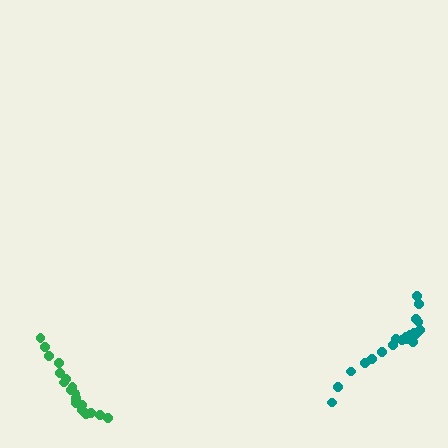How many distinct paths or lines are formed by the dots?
There are 2 distinct paths.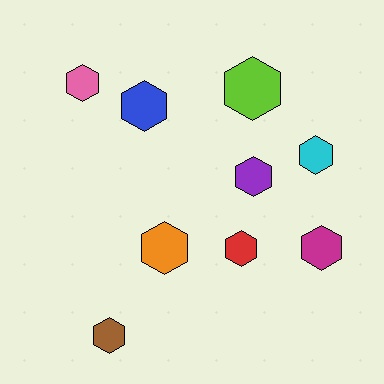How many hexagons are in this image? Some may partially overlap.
There are 9 hexagons.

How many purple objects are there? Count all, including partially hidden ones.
There is 1 purple object.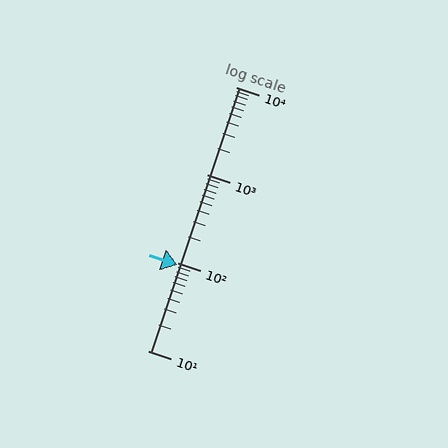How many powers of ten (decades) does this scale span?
The scale spans 3 decades, from 10 to 10000.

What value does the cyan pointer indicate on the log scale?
The pointer indicates approximately 94.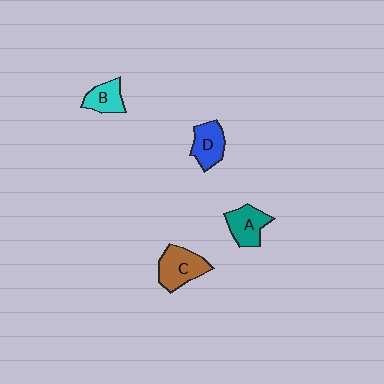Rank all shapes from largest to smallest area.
From largest to smallest: C (brown), A (teal), D (blue), B (cyan).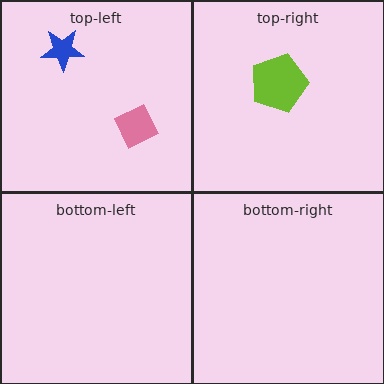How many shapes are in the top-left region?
2.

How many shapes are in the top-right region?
1.